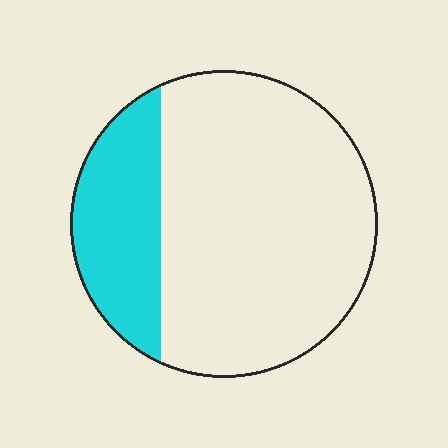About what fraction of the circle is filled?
About one quarter (1/4).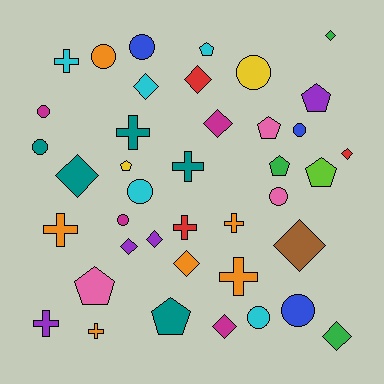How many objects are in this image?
There are 40 objects.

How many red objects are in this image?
There are 3 red objects.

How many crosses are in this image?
There are 9 crosses.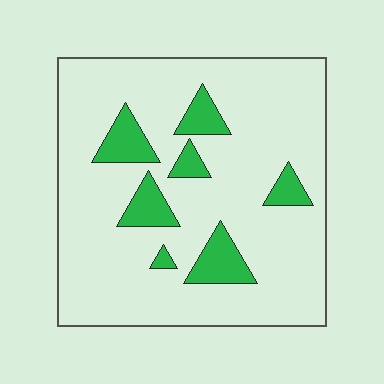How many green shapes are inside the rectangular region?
7.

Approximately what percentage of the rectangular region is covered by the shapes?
Approximately 15%.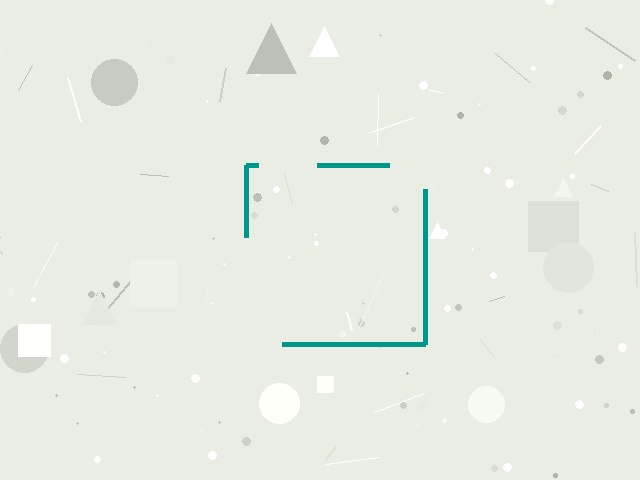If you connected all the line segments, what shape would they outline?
They would outline a square.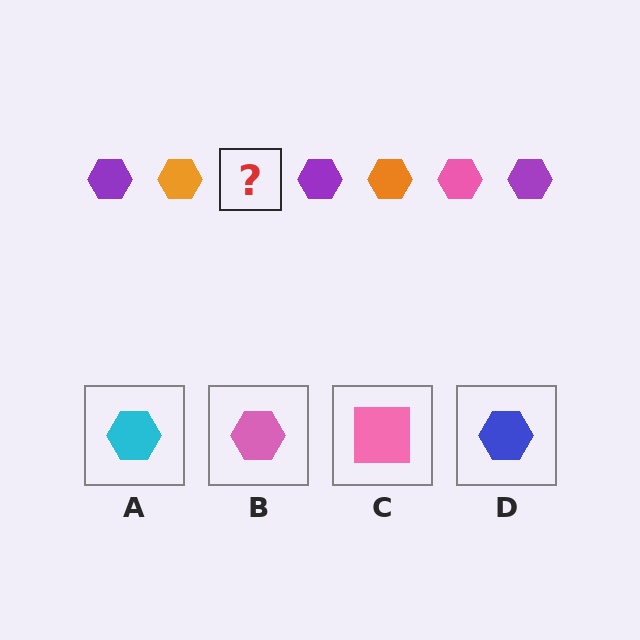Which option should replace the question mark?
Option B.